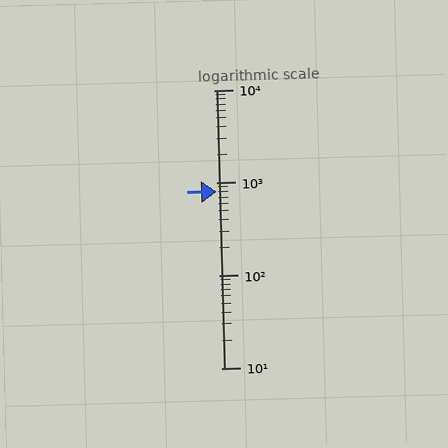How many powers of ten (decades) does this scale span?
The scale spans 3 decades, from 10 to 10000.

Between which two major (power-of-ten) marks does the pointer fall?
The pointer is between 100 and 1000.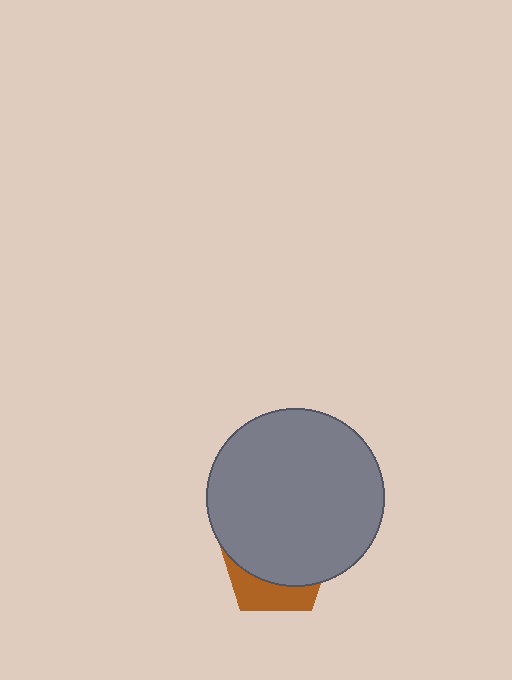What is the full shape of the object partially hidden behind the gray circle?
The partially hidden object is a brown pentagon.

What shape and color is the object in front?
The object in front is a gray circle.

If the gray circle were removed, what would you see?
You would see the complete brown pentagon.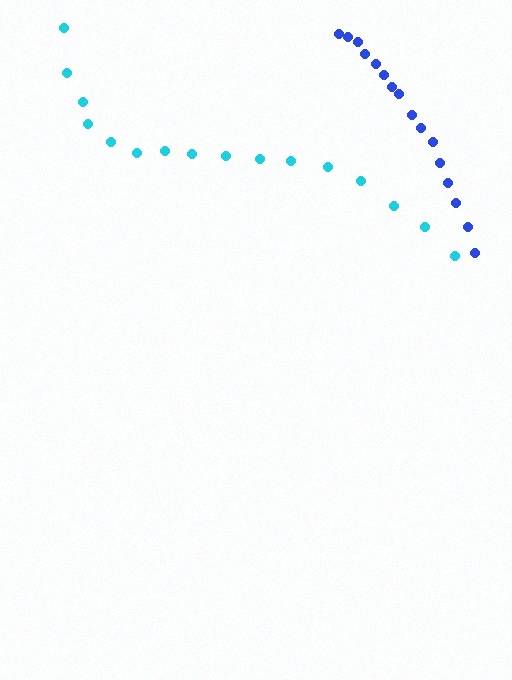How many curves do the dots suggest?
There are 2 distinct paths.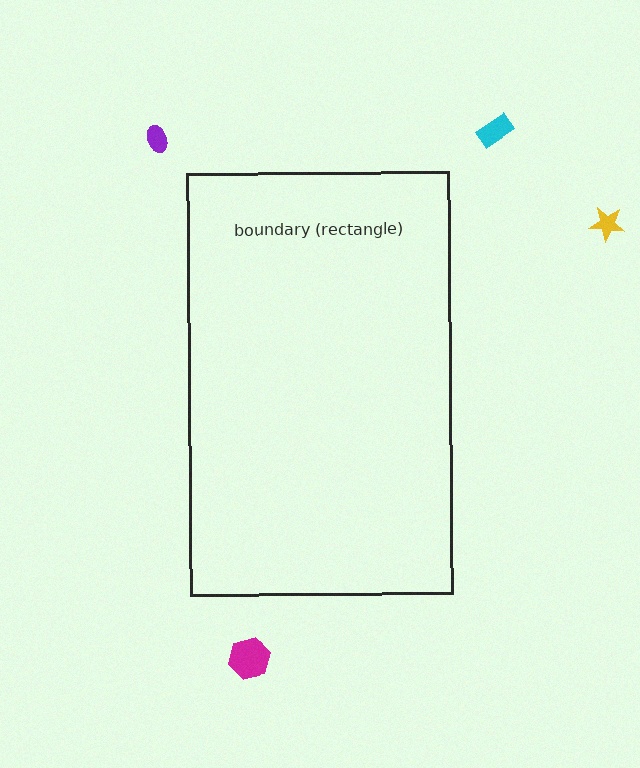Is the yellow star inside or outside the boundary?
Outside.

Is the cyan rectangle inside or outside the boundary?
Outside.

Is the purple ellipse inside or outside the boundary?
Outside.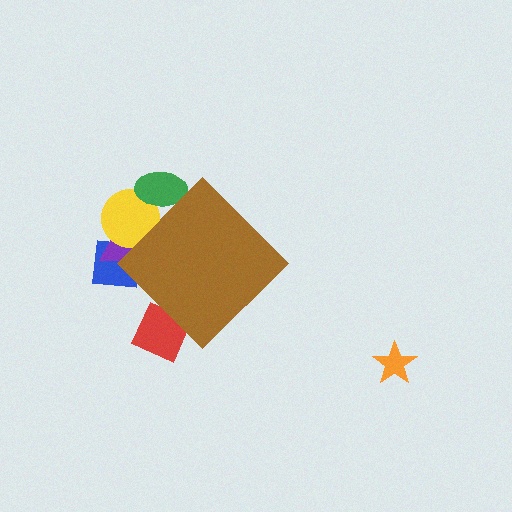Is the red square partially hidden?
Yes, the red square is partially hidden behind the brown diamond.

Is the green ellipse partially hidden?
Yes, the green ellipse is partially hidden behind the brown diamond.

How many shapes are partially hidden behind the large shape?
5 shapes are partially hidden.